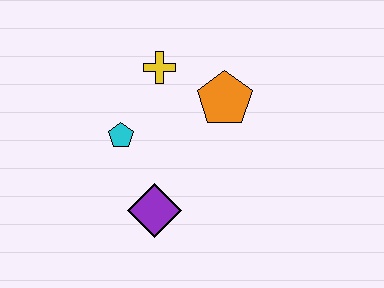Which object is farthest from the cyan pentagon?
The orange pentagon is farthest from the cyan pentagon.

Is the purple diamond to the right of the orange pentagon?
No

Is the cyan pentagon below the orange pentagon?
Yes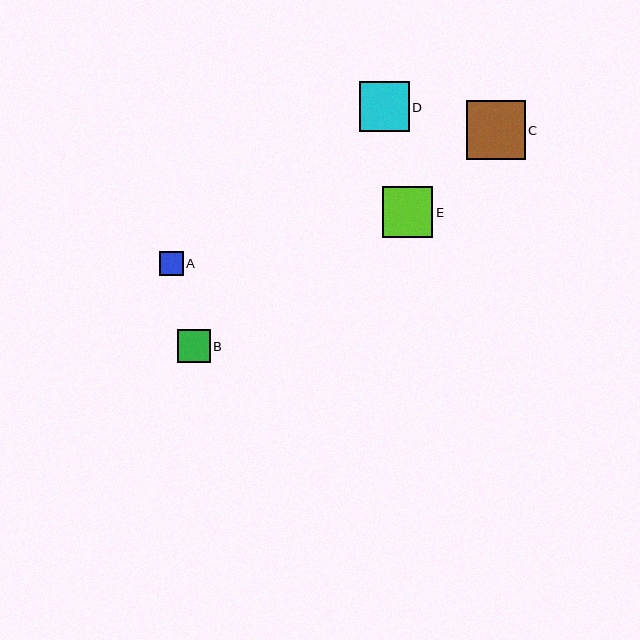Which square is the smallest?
Square A is the smallest with a size of approximately 24 pixels.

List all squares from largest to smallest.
From largest to smallest: C, E, D, B, A.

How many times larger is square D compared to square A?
Square D is approximately 2.1 times the size of square A.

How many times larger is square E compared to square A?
Square E is approximately 2.1 times the size of square A.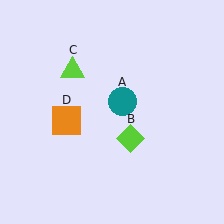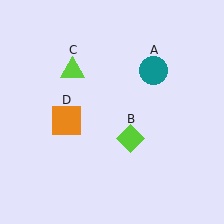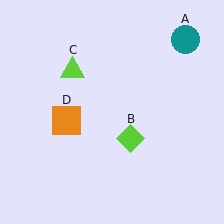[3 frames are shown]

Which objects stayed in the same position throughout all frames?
Lime diamond (object B) and lime triangle (object C) and orange square (object D) remained stationary.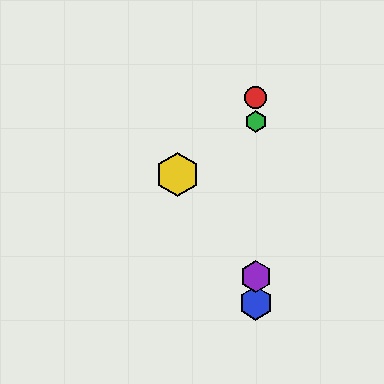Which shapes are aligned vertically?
The red circle, the blue hexagon, the green hexagon, the purple hexagon are aligned vertically.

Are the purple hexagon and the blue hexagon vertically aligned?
Yes, both are at x≈256.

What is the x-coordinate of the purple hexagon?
The purple hexagon is at x≈256.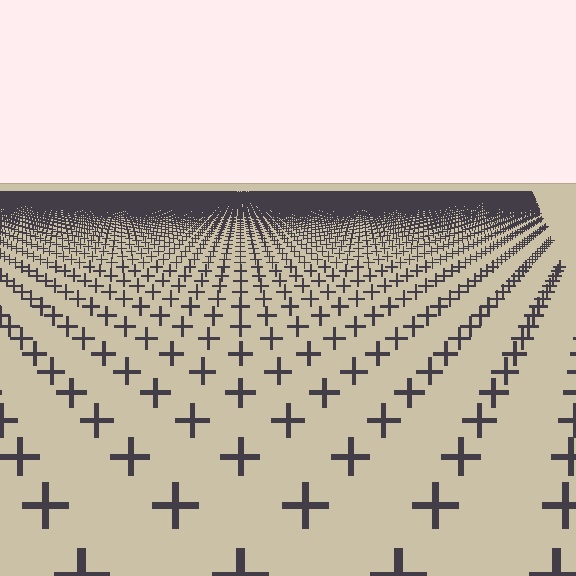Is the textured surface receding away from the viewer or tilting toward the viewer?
The surface is receding away from the viewer. Texture elements get smaller and denser toward the top.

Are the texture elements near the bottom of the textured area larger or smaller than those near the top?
Larger. Near the bottom, elements are closer to the viewer and appear at a bigger on-screen size.